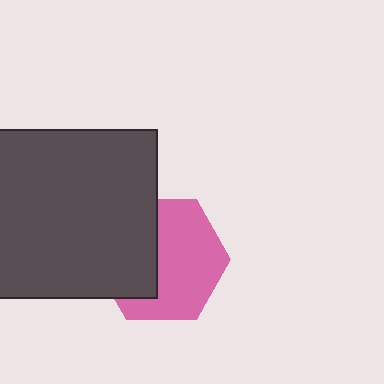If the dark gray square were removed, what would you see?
You would see the complete pink hexagon.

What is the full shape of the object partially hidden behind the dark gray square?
The partially hidden object is a pink hexagon.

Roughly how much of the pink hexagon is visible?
About half of it is visible (roughly 59%).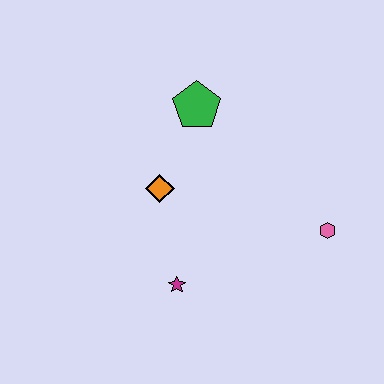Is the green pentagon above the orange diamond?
Yes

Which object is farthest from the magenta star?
The green pentagon is farthest from the magenta star.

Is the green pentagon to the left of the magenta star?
No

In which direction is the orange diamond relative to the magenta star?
The orange diamond is above the magenta star.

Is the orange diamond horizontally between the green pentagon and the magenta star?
No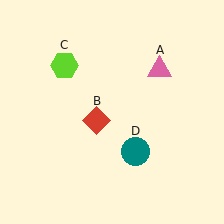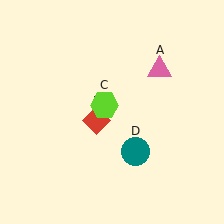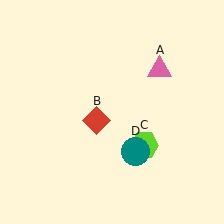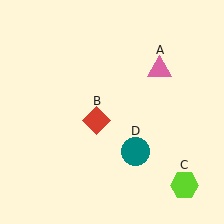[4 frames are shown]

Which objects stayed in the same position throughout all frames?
Pink triangle (object A) and red diamond (object B) and teal circle (object D) remained stationary.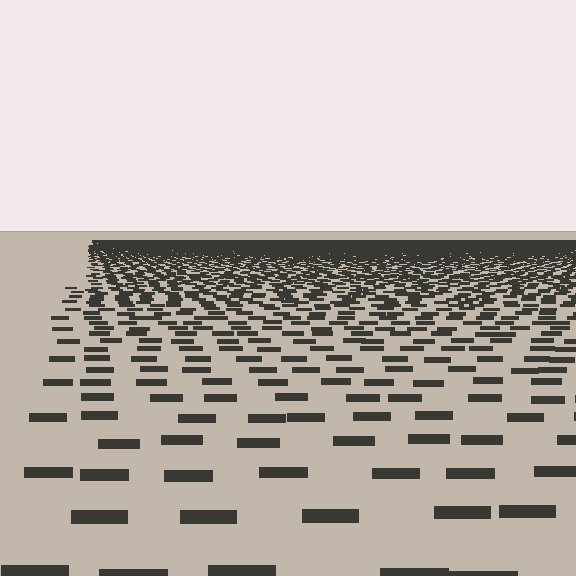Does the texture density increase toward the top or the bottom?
Density increases toward the top.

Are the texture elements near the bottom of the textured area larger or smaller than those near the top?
Larger. Near the bottom, elements are closer to the viewer and appear at a bigger on-screen size.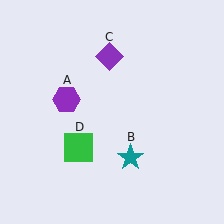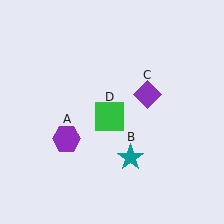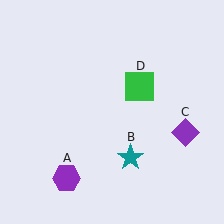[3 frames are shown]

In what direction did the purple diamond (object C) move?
The purple diamond (object C) moved down and to the right.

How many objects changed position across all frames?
3 objects changed position: purple hexagon (object A), purple diamond (object C), green square (object D).